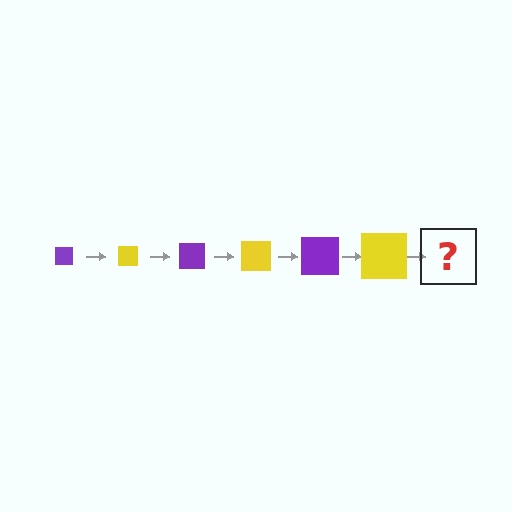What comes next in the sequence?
The next element should be a purple square, larger than the previous one.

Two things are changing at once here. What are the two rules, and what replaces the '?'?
The two rules are that the square grows larger each step and the color cycles through purple and yellow. The '?' should be a purple square, larger than the previous one.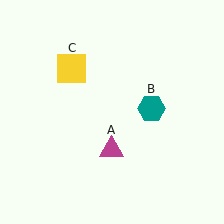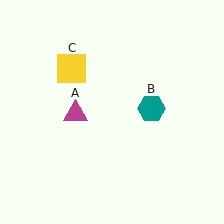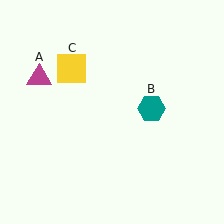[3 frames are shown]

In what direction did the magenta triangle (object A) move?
The magenta triangle (object A) moved up and to the left.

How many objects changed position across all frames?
1 object changed position: magenta triangle (object A).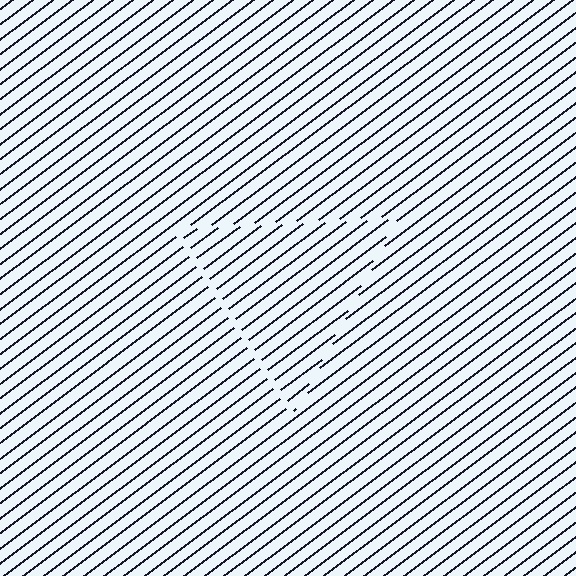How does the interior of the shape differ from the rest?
The interior of the shape contains the same grating, shifted by half a period — the contour is defined by the phase discontinuity where line-ends from the inner and outer gratings abut.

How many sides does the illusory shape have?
3 sides — the line-ends trace a triangle.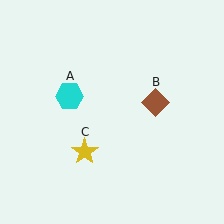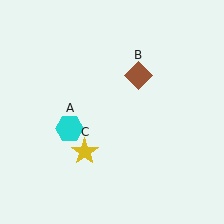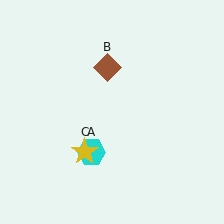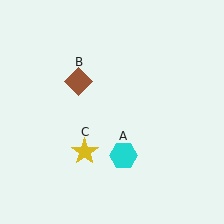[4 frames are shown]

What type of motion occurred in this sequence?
The cyan hexagon (object A), brown diamond (object B) rotated counterclockwise around the center of the scene.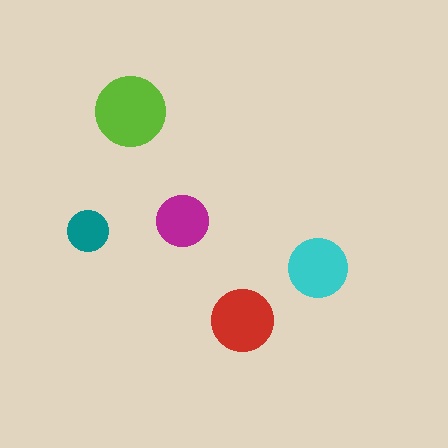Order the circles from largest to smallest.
the lime one, the red one, the cyan one, the magenta one, the teal one.